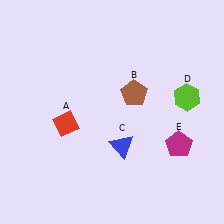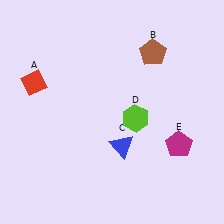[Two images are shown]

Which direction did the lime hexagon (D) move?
The lime hexagon (D) moved left.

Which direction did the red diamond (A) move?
The red diamond (A) moved up.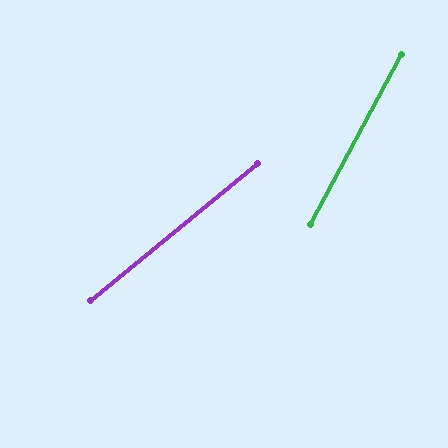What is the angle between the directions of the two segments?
Approximately 22 degrees.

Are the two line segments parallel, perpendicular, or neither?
Neither parallel nor perpendicular — they differ by about 22°.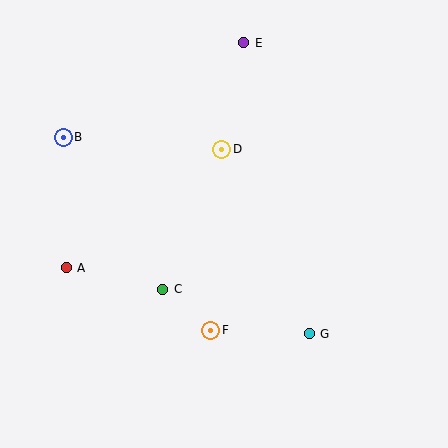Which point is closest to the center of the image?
Point D at (222, 149) is closest to the center.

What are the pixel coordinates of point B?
Point B is at (63, 137).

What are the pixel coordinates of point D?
Point D is at (222, 149).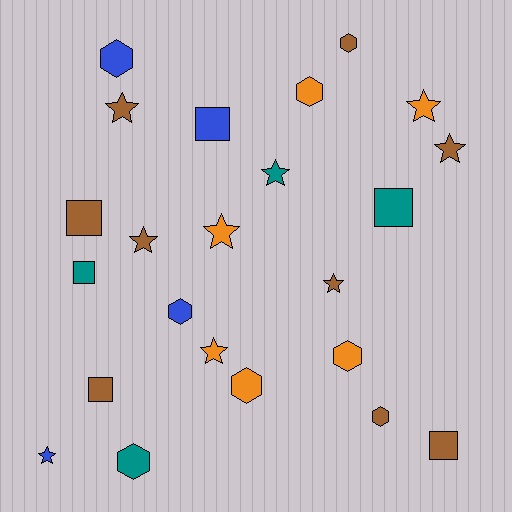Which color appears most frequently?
Brown, with 9 objects.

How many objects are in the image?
There are 23 objects.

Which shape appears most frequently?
Star, with 9 objects.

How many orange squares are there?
There are no orange squares.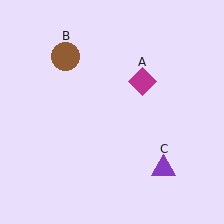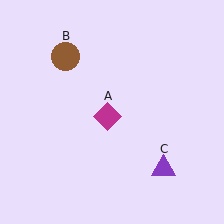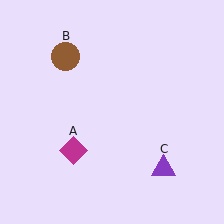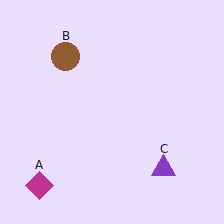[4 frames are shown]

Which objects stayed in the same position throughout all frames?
Brown circle (object B) and purple triangle (object C) remained stationary.